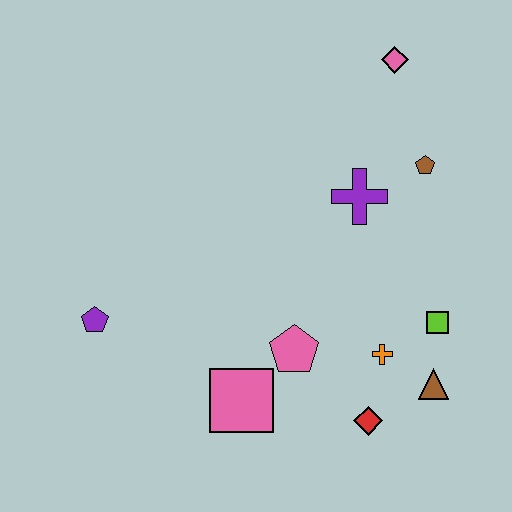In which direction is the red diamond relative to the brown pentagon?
The red diamond is below the brown pentagon.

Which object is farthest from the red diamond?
The pink diamond is farthest from the red diamond.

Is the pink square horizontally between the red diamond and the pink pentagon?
No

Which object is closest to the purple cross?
The brown pentagon is closest to the purple cross.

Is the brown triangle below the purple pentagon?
Yes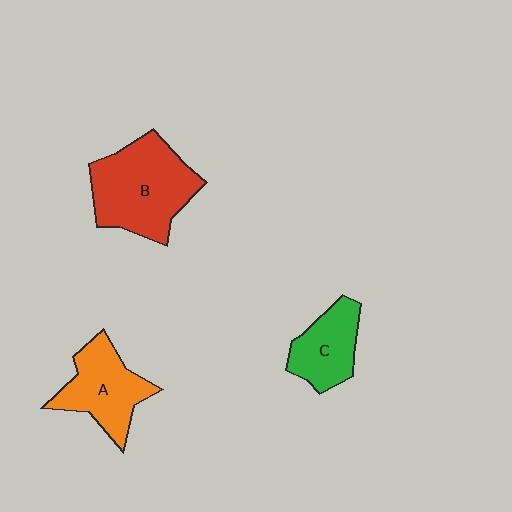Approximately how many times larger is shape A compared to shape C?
Approximately 1.3 times.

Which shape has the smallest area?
Shape C (green).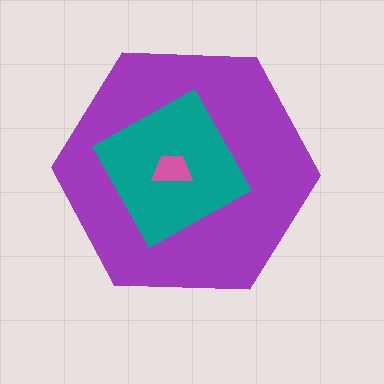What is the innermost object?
The pink trapezoid.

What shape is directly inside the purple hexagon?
The teal diamond.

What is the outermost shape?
The purple hexagon.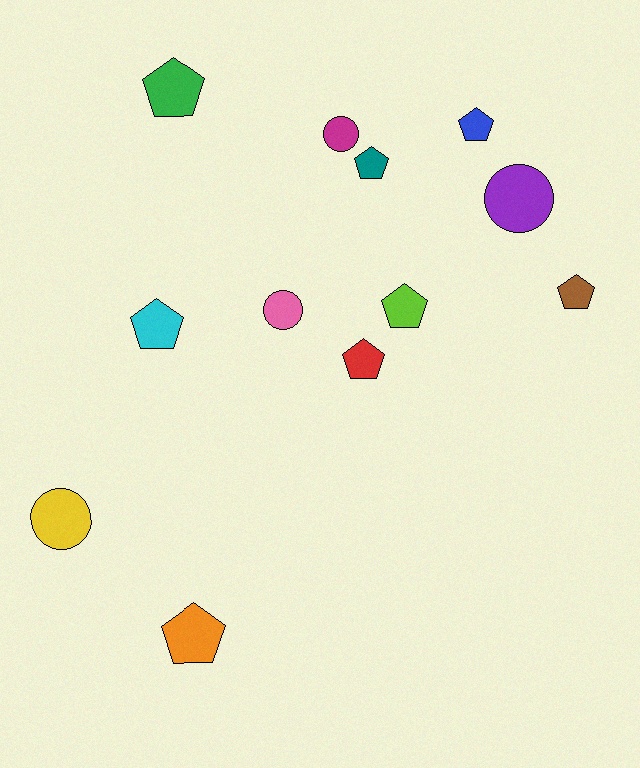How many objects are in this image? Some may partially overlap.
There are 12 objects.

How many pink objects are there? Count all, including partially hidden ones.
There is 1 pink object.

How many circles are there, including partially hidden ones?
There are 4 circles.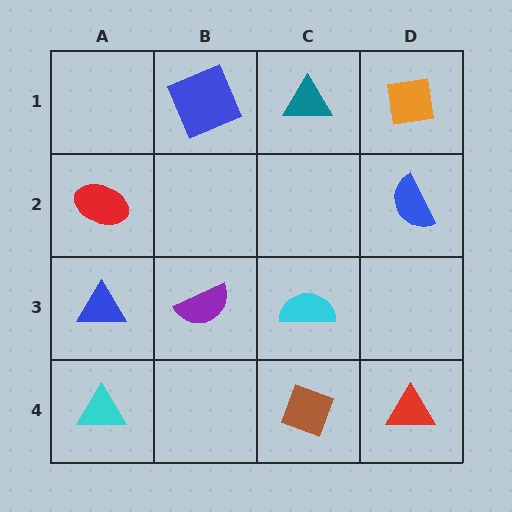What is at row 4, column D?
A red triangle.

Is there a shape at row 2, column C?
No, that cell is empty.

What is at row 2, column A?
A red ellipse.